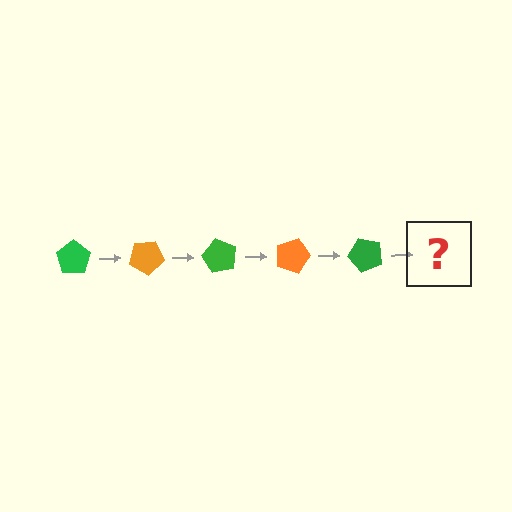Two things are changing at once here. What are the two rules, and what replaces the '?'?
The two rules are that it rotates 30 degrees each step and the color cycles through green and orange. The '?' should be an orange pentagon, rotated 150 degrees from the start.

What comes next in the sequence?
The next element should be an orange pentagon, rotated 150 degrees from the start.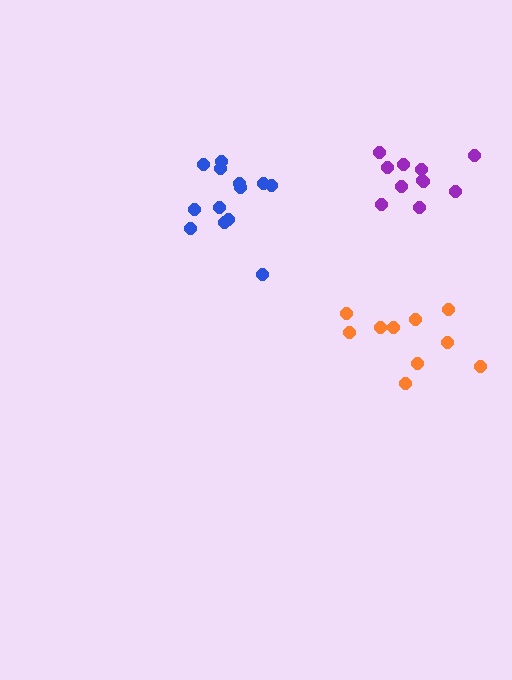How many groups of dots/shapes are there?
There are 3 groups.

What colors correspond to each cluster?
The clusters are colored: purple, orange, blue.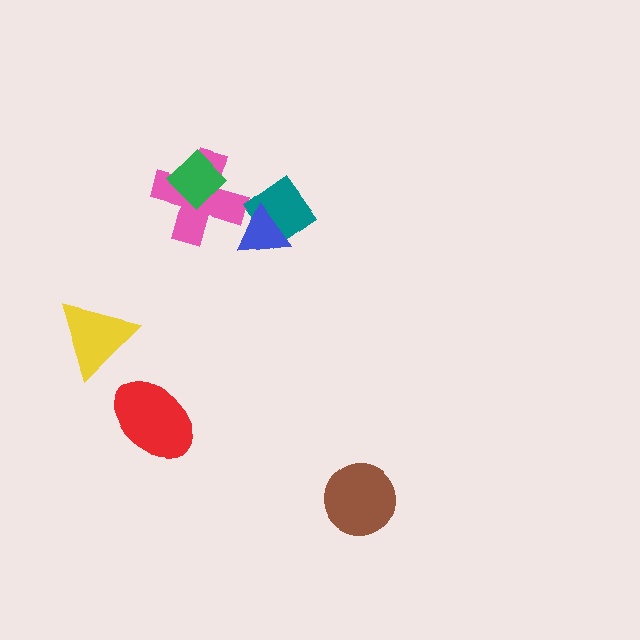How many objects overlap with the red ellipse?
0 objects overlap with the red ellipse.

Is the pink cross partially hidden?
Yes, it is partially covered by another shape.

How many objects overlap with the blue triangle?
1 object overlaps with the blue triangle.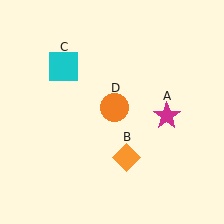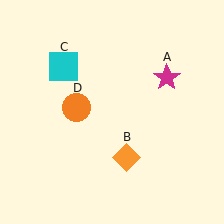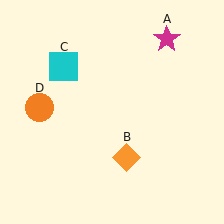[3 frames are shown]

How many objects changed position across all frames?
2 objects changed position: magenta star (object A), orange circle (object D).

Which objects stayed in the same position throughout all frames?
Orange diamond (object B) and cyan square (object C) remained stationary.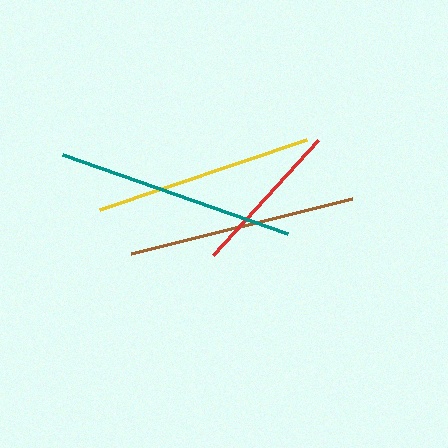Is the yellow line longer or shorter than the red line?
The yellow line is longer than the red line.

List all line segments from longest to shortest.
From longest to shortest: teal, brown, yellow, red.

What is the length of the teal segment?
The teal segment is approximately 238 pixels long.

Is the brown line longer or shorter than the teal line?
The teal line is longer than the brown line.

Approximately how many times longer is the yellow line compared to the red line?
The yellow line is approximately 1.4 times the length of the red line.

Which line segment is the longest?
The teal line is the longest at approximately 238 pixels.